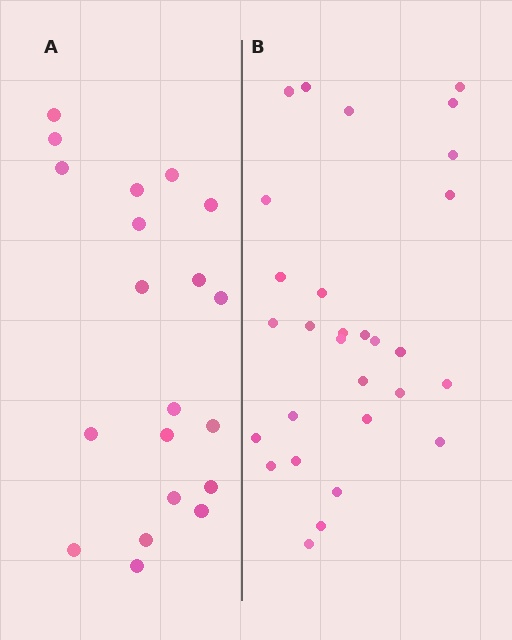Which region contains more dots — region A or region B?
Region B (the right region) has more dots.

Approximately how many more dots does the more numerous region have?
Region B has roughly 8 or so more dots than region A.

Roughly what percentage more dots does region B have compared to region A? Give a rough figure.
About 45% more.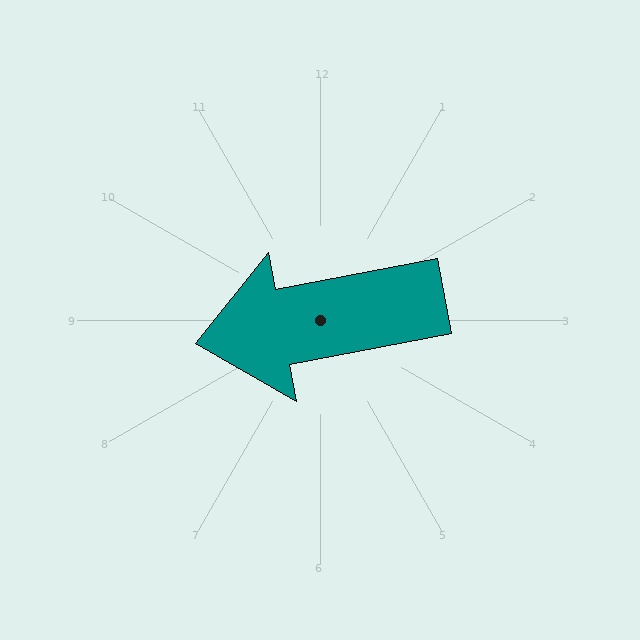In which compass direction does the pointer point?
West.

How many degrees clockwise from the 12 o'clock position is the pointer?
Approximately 259 degrees.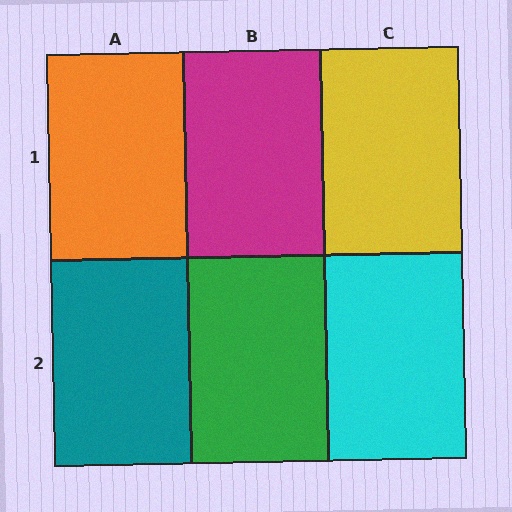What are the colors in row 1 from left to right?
Orange, magenta, yellow.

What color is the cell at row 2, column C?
Cyan.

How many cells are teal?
1 cell is teal.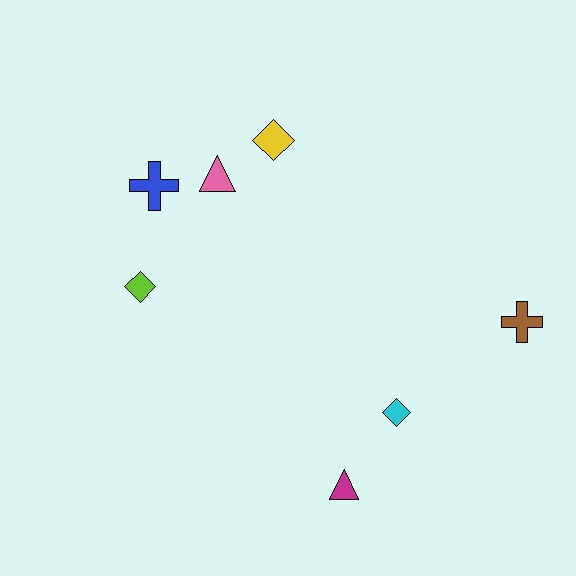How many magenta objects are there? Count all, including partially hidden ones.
There is 1 magenta object.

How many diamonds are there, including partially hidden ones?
There are 3 diamonds.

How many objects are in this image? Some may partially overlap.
There are 7 objects.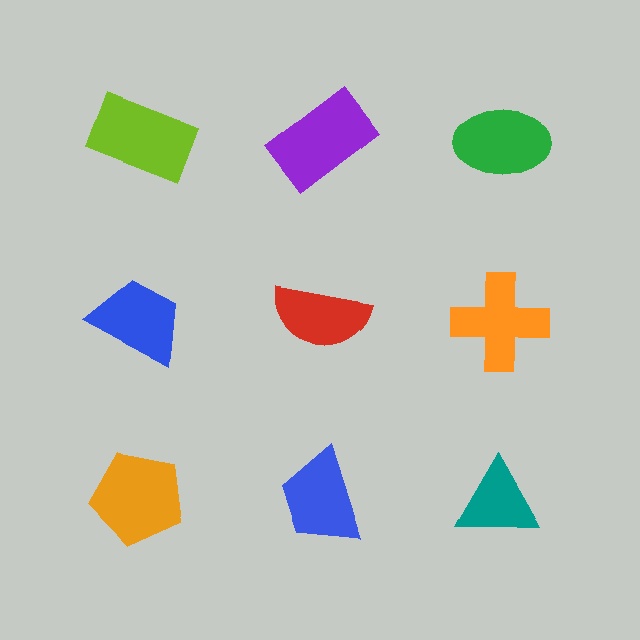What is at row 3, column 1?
An orange pentagon.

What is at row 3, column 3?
A teal triangle.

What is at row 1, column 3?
A green ellipse.